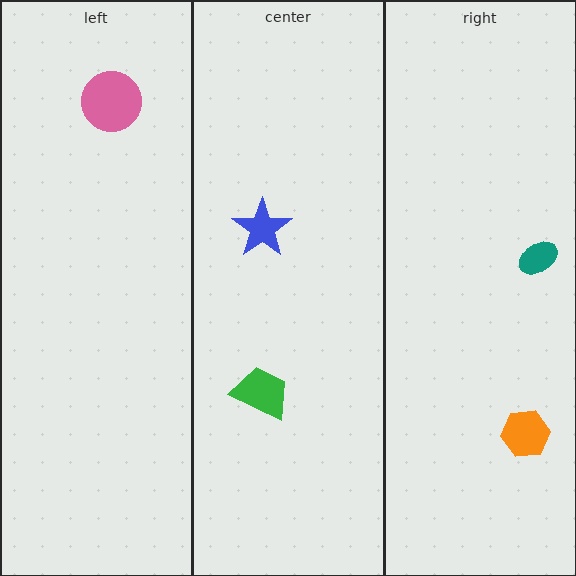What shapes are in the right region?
The orange hexagon, the teal ellipse.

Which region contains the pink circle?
The left region.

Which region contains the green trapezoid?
The center region.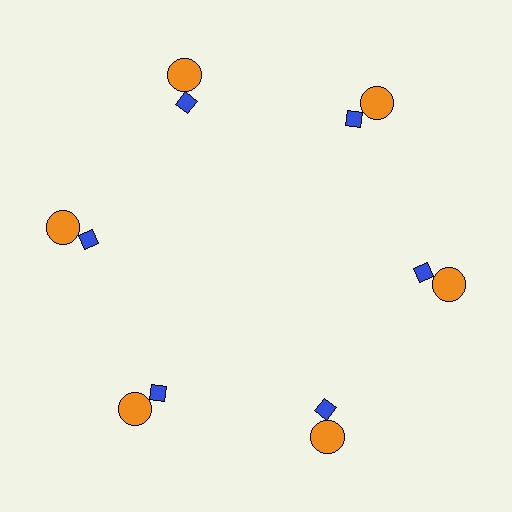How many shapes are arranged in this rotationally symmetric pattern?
There are 12 shapes, arranged in 6 groups of 2.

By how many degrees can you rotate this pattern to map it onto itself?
The pattern maps onto itself every 60 degrees of rotation.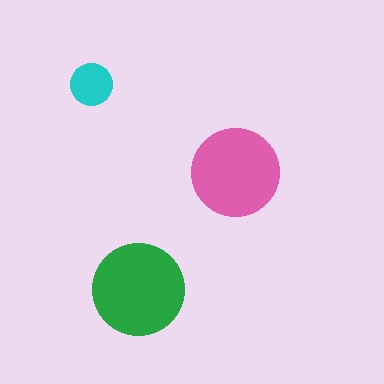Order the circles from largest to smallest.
the green one, the pink one, the cyan one.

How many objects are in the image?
There are 3 objects in the image.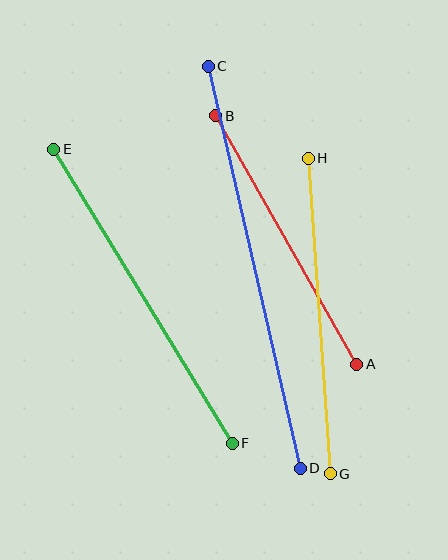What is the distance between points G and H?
The distance is approximately 316 pixels.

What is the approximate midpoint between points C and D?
The midpoint is at approximately (254, 267) pixels.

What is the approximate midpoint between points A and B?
The midpoint is at approximately (286, 240) pixels.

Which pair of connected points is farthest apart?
Points C and D are farthest apart.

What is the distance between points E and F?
The distance is approximately 344 pixels.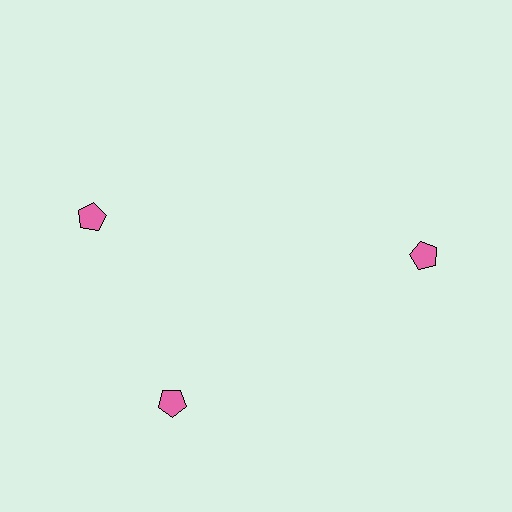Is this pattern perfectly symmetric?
No. The 3 pink pentagons are arranged in a ring, but one element near the 11 o'clock position is rotated out of alignment along the ring, breaking the 3-fold rotational symmetry.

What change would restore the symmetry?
The symmetry would be restored by rotating it back into even spacing with its neighbors so that all 3 pentagons sit at equal angles and equal distance from the center.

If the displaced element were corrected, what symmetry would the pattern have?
It would have 3-fold rotational symmetry — the pattern would map onto itself every 120 degrees.